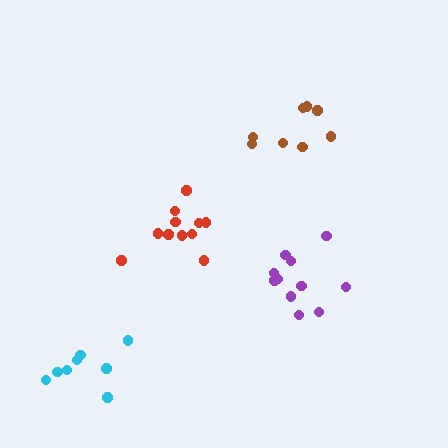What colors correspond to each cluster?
The clusters are colored: cyan, brown, red, purple.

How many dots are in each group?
Group 1: 8 dots, Group 2: 8 dots, Group 3: 11 dots, Group 4: 11 dots (38 total).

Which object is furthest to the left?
The cyan cluster is leftmost.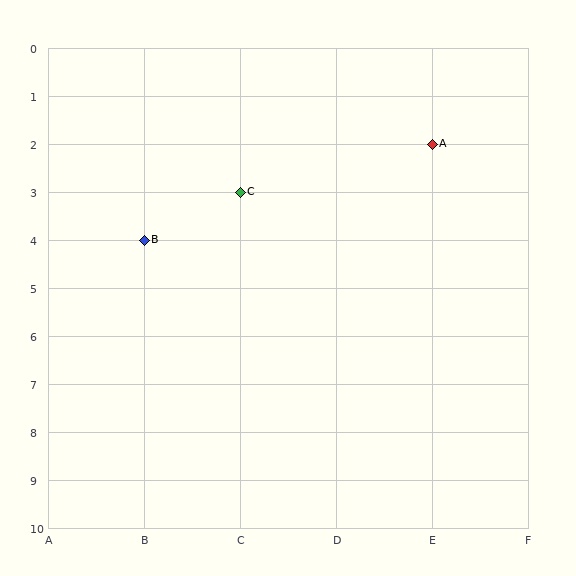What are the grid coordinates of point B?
Point B is at grid coordinates (B, 4).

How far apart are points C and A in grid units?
Points C and A are 2 columns and 1 row apart (about 2.2 grid units diagonally).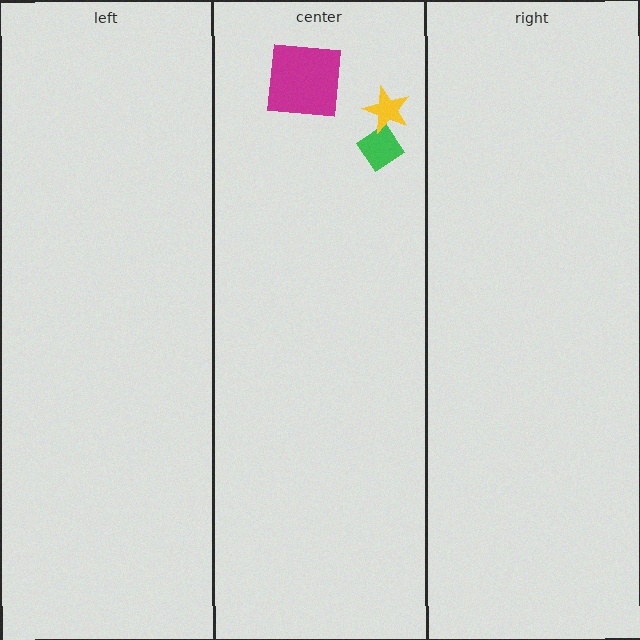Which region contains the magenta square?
The center region.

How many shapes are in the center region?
3.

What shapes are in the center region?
The green diamond, the yellow star, the magenta square.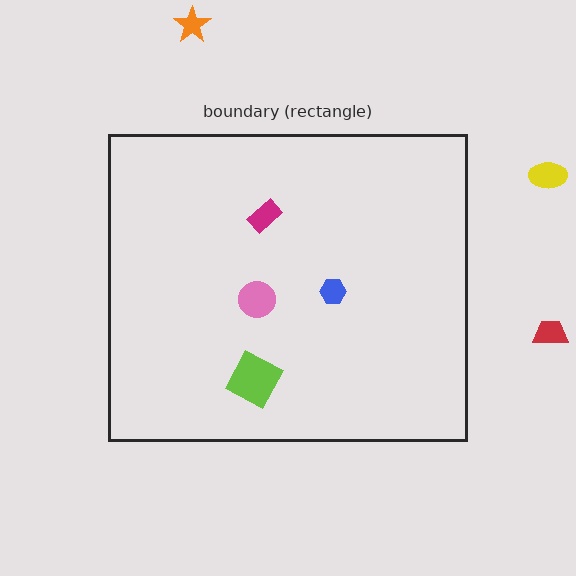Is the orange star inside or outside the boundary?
Outside.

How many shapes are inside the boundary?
4 inside, 3 outside.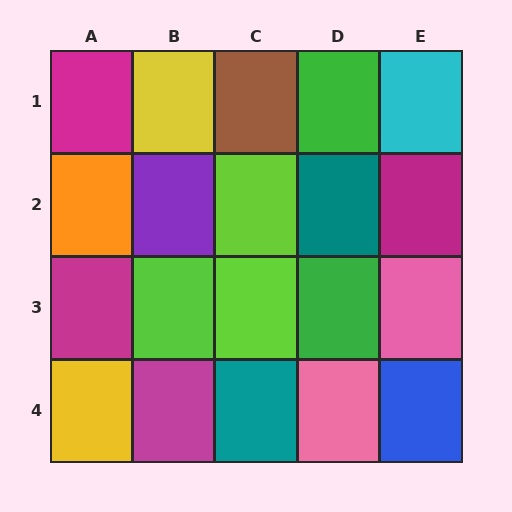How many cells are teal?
2 cells are teal.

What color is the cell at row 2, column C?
Lime.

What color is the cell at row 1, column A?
Magenta.